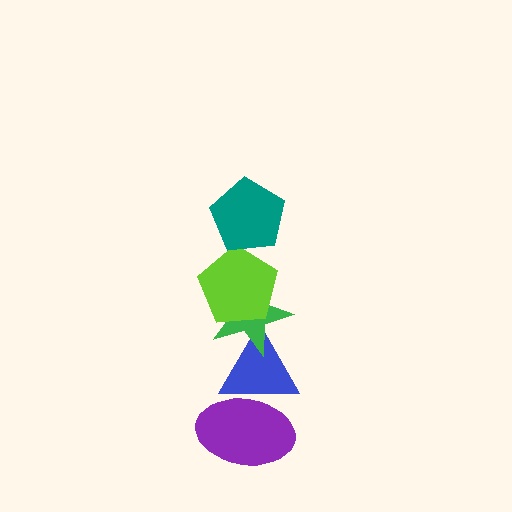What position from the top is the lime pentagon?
The lime pentagon is 2nd from the top.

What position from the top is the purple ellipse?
The purple ellipse is 5th from the top.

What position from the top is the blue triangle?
The blue triangle is 4th from the top.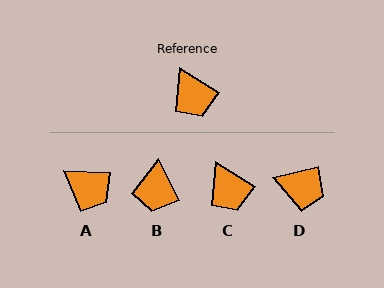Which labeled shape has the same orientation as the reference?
C.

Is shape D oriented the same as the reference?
No, it is off by about 45 degrees.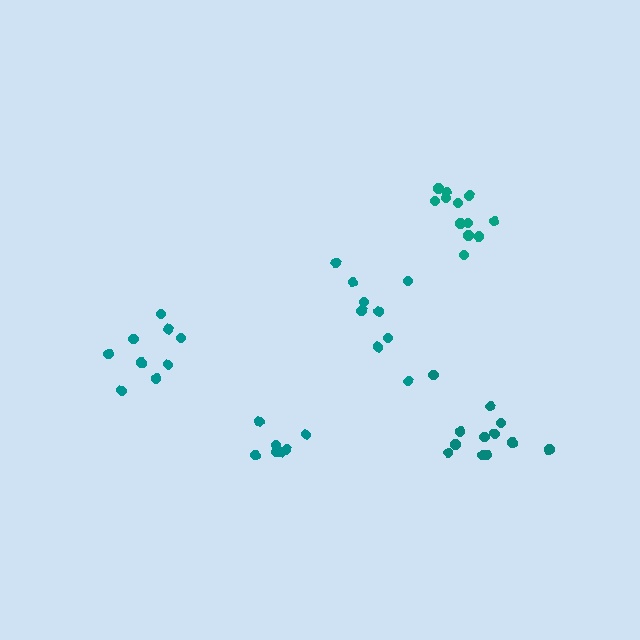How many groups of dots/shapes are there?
There are 5 groups.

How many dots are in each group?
Group 1: 9 dots, Group 2: 9 dots, Group 3: 7 dots, Group 4: 12 dots, Group 5: 12 dots (49 total).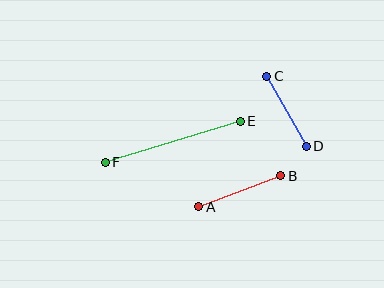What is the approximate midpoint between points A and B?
The midpoint is at approximately (240, 191) pixels.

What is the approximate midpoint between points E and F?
The midpoint is at approximately (173, 142) pixels.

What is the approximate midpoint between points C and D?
The midpoint is at approximately (287, 111) pixels.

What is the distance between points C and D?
The distance is approximately 81 pixels.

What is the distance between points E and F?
The distance is approximately 141 pixels.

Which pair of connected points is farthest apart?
Points E and F are farthest apart.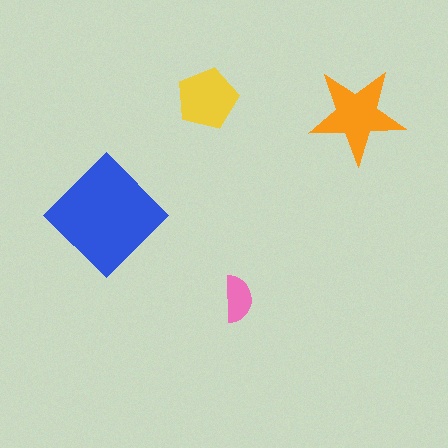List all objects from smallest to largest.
The pink semicircle, the yellow pentagon, the orange star, the blue diamond.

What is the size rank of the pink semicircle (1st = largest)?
4th.